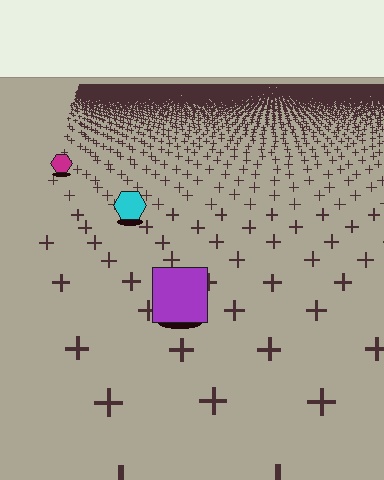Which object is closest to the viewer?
The purple square is closest. The texture marks near it are larger and more spread out.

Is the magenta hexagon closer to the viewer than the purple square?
No. The purple square is closer — you can tell from the texture gradient: the ground texture is coarser near it.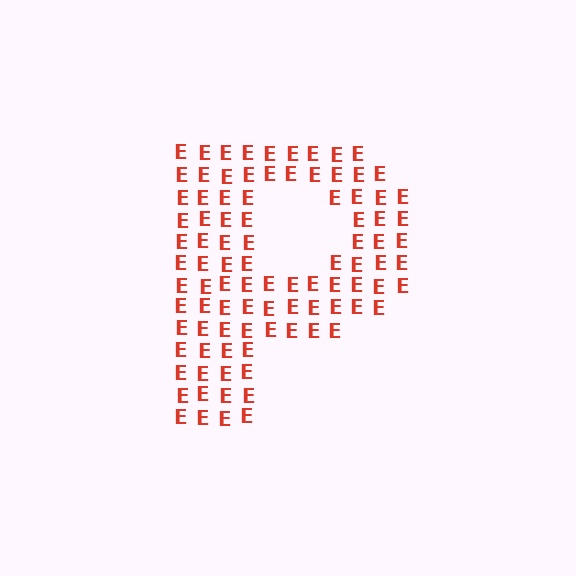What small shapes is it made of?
It is made of small letter E's.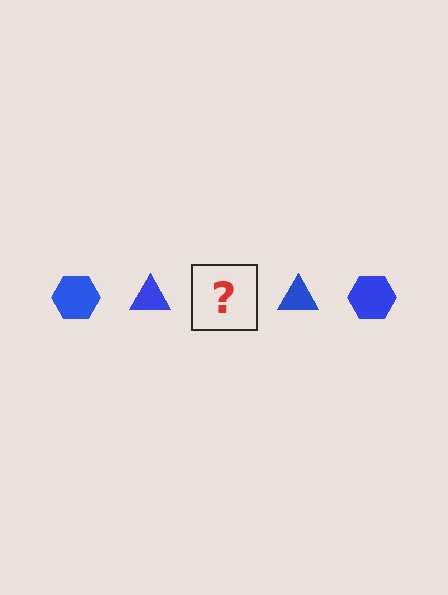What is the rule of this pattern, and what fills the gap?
The rule is that the pattern cycles through hexagon, triangle shapes in blue. The gap should be filled with a blue hexagon.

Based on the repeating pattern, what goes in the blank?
The blank should be a blue hexagon.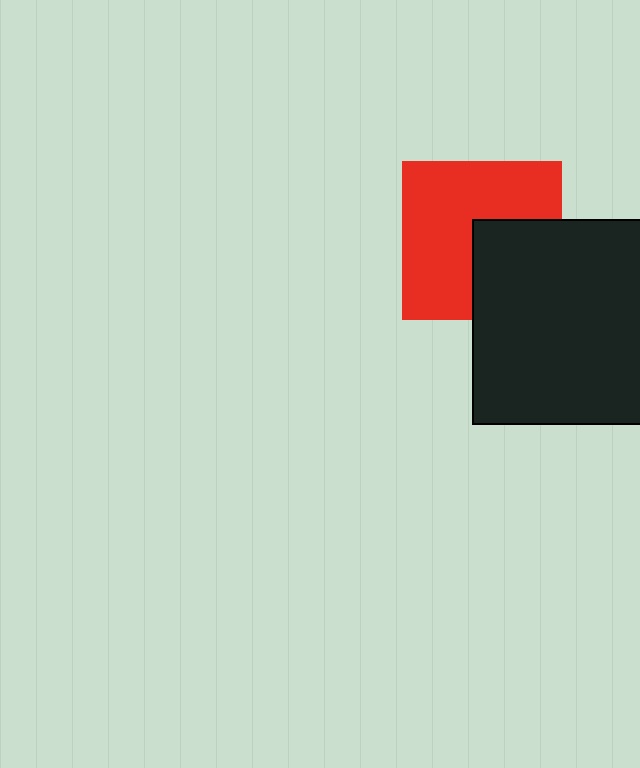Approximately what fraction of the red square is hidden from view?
Roughly 36% of the red square is hidden behind the black square.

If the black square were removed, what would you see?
You would see the complete red square.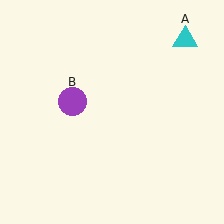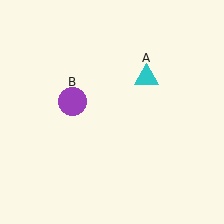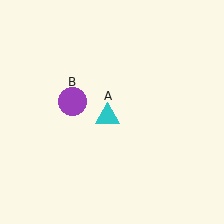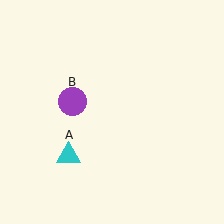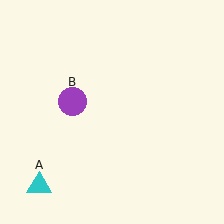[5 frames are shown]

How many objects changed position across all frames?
1 object changed position: cyan triangle (object A).